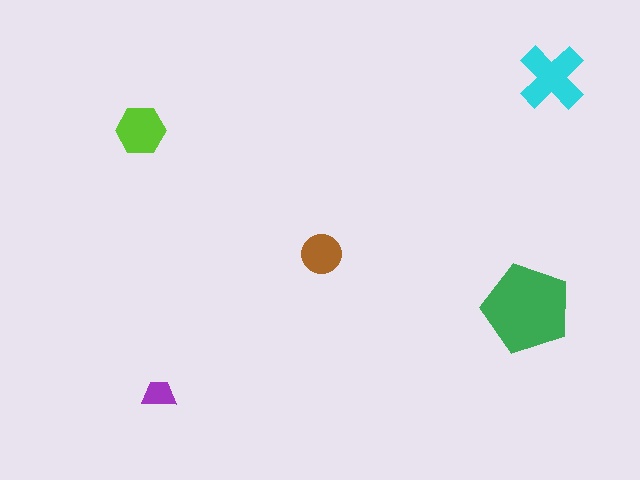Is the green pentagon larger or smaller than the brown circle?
Larger.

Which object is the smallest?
The purple trapezoid.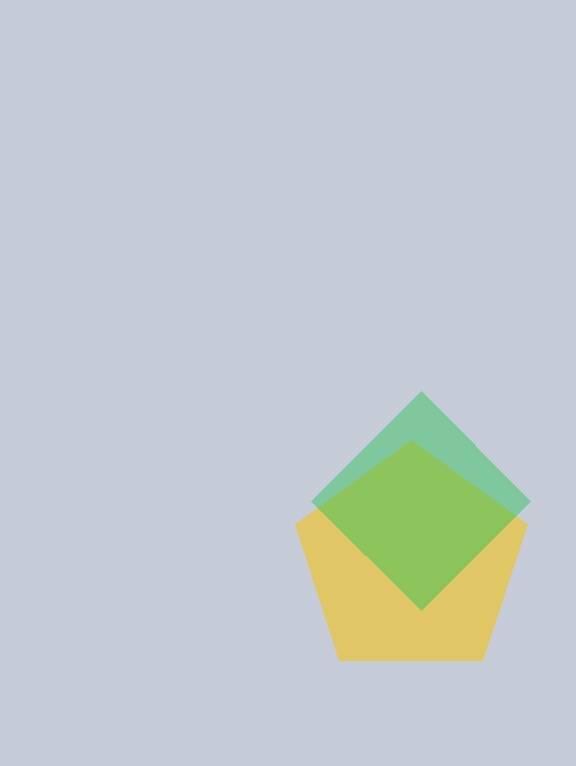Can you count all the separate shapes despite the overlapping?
Yes, there are 2 separate shapes.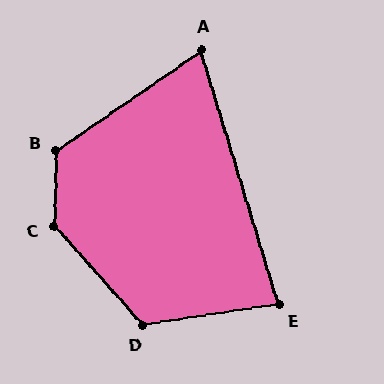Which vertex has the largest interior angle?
C, at approximately 137 degrees.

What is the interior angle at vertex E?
Approximately 82 degrees (acute).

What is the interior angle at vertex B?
Approximately 126 degrees (obtuse).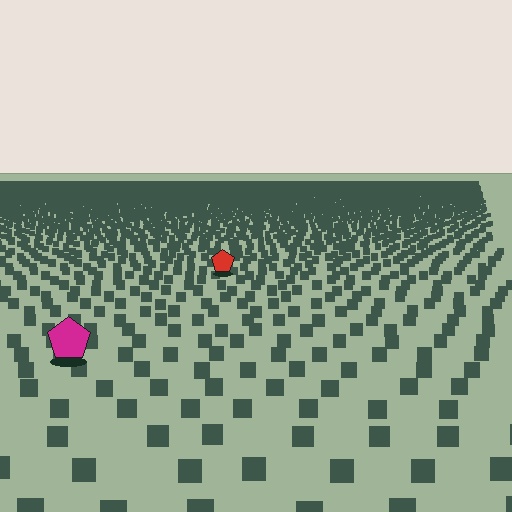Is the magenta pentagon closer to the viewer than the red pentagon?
Yes. The magenta pentagon is closer — you can tell from the texture gradient: the ground texture is coarser near it.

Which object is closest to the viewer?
The magenta pentagon is closest. The texture marks near it are larger and more spread out.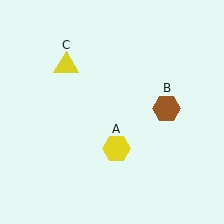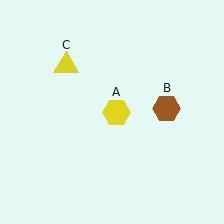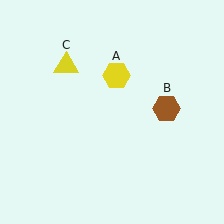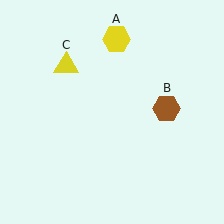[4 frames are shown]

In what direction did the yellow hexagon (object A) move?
The yellow hexagon (object A) moved up.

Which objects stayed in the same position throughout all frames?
Brown hexagon (object B) and yellow triangle (object C) remained stationary.